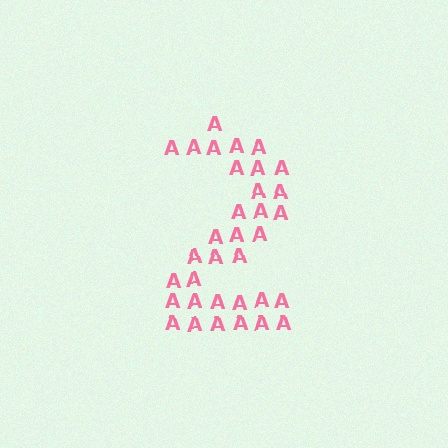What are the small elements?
The small elements are letter A's.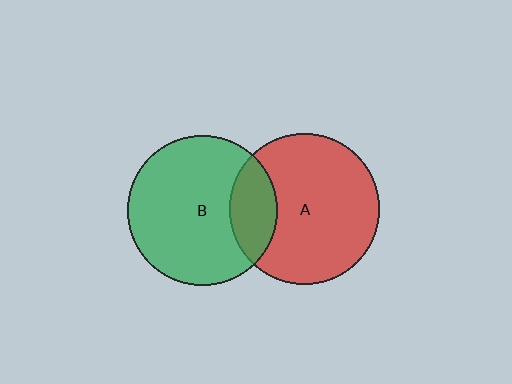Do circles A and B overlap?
Yes.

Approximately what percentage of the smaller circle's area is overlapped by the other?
Approximately 20%.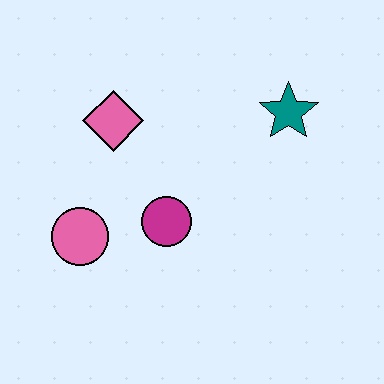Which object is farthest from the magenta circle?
The teal star is farthest from the magenta circle.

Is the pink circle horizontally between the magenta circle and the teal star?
No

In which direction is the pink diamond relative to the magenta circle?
The pink diamond is above the magenta circle.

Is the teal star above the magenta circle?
Yes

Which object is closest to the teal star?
The magenta circle is closest to the teal star.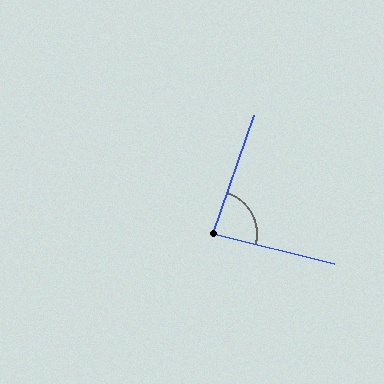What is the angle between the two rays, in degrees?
Approximately 85 degrees.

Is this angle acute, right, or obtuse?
It is acute.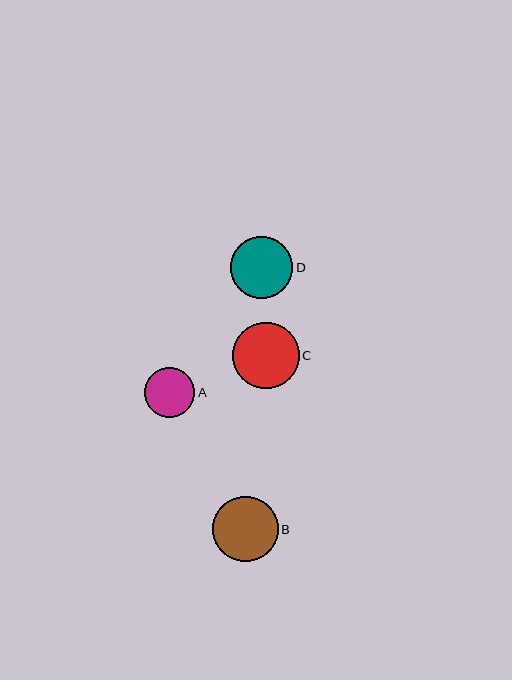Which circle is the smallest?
Circle A is the smallest with a size of approximately 50 pixels.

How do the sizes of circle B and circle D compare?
Circle B and circle D are approximately the same size.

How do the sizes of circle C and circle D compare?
Circle C and circle D are approximately the same size.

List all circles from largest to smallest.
From largest to smallest: C, B, D, A.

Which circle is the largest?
Circle C is the largest with a size of approximately 67 pixels.